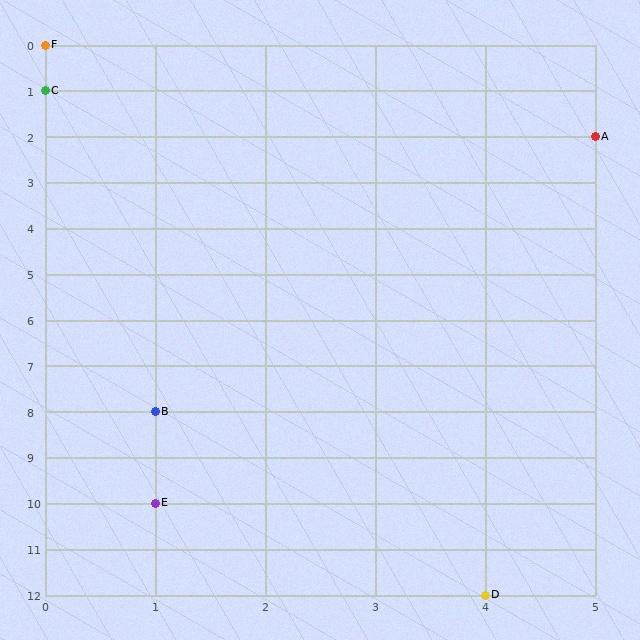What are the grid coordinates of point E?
Point E is at grid coordinates (1, 10).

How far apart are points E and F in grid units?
Points E and F are 1 column and 10 rows apart (about 10.0 grid units diagonally).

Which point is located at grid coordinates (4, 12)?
Point D is at (4, 12).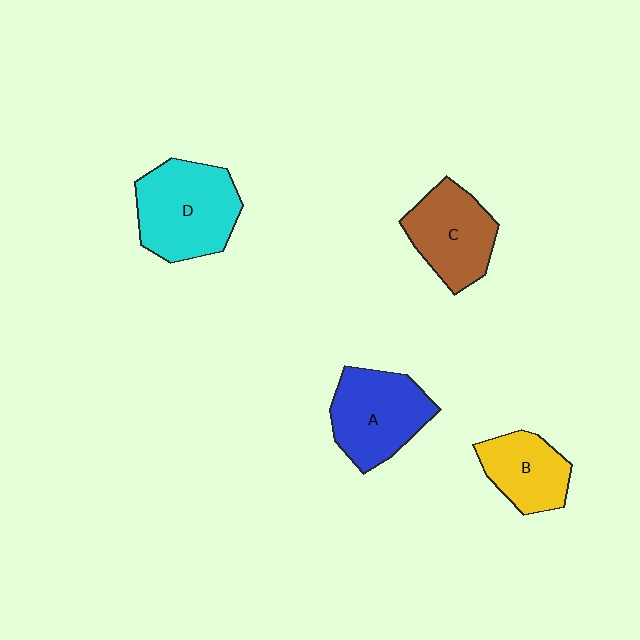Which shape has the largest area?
Shape D (cyan).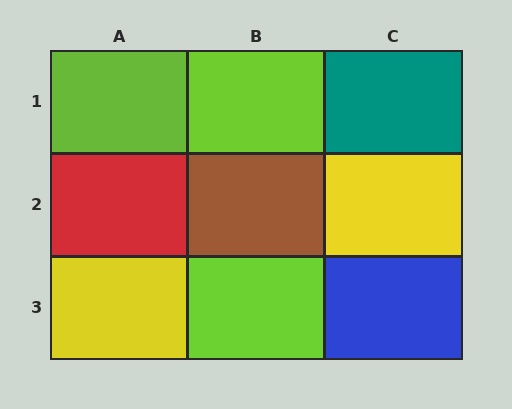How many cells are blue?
1 cell is blue.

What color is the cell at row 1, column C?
Teal.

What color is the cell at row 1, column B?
Lime.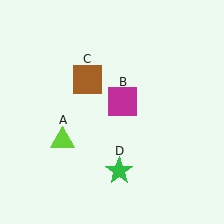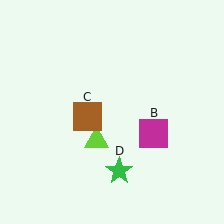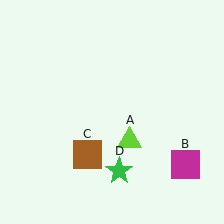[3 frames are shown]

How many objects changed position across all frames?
3 objects changed position: lime triangle (object A), magenta square (object B), brown square (object C).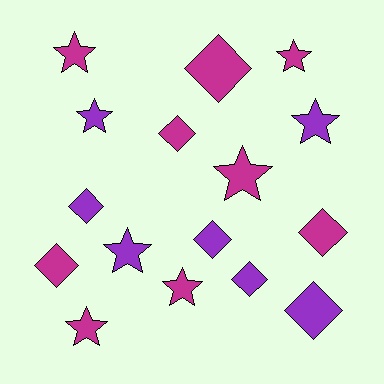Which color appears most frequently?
Magenta, with 9 objects.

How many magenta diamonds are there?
There are 4 magenta diamonds.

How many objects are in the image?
There are 16 objects.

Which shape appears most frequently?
Star, with 8 objects.